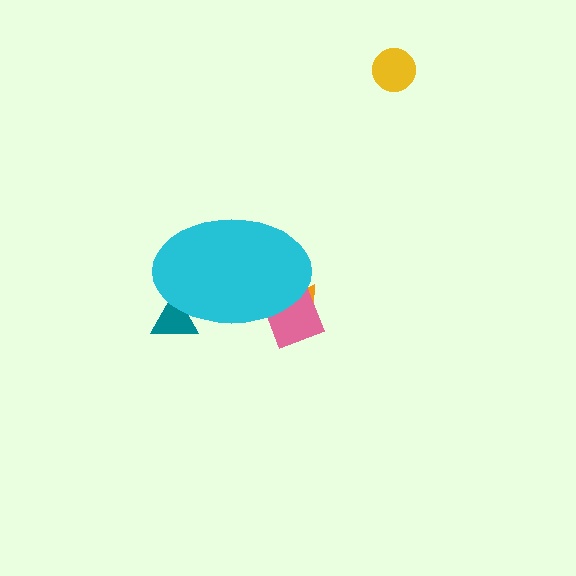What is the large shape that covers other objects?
A cyan ellipse.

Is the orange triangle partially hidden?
Yes, the orange triangle is partially hidden behind the cyan ellipse.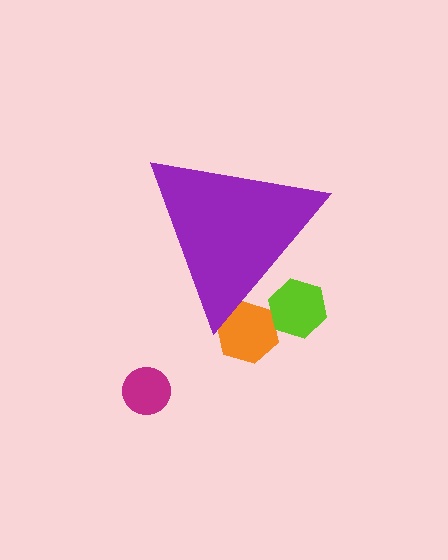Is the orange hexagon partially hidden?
Yes, the orange hexagon is partially hidden behind the purple triangle.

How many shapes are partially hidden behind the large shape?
2 shapes are partially hidden.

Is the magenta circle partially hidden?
No, the magenta circle is fully visible.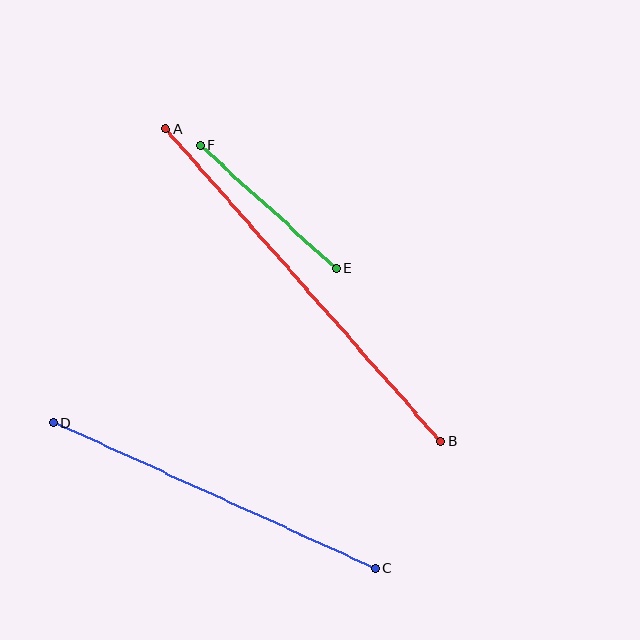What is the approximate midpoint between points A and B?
The midpoint is at approximately (303, 285) pixels.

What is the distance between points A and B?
The distance is approximately 416 pixels.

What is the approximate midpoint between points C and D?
The midpoint is at approximately (214, 495) pixels.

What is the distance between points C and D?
The distance is approximately 353 pixels.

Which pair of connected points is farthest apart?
Points A and B are farthest apart.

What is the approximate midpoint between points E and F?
The midpoint is at approximately (268, 207) pixels.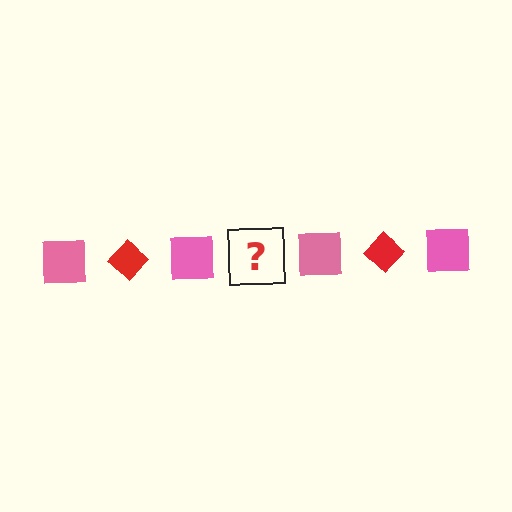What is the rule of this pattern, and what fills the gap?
The rule is that the pattern alternates between pink square and red diamond. The gap should be filled with a red diamond.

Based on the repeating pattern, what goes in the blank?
The blank should be a red diamond.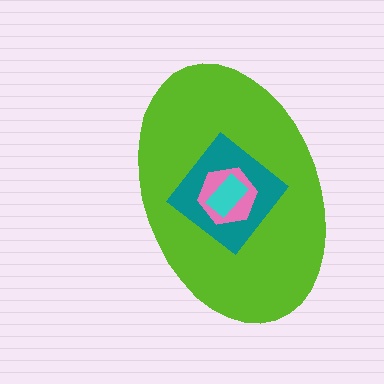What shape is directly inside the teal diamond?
The pink hexagon.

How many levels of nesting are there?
4.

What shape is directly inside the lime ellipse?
The teal diamond.